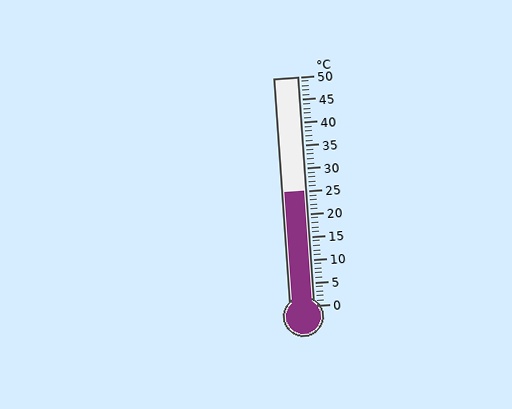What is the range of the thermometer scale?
The thermometer scale ranges from 0°C to 50°C.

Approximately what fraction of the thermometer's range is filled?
The thermometer is filled to approximately 50% of its range.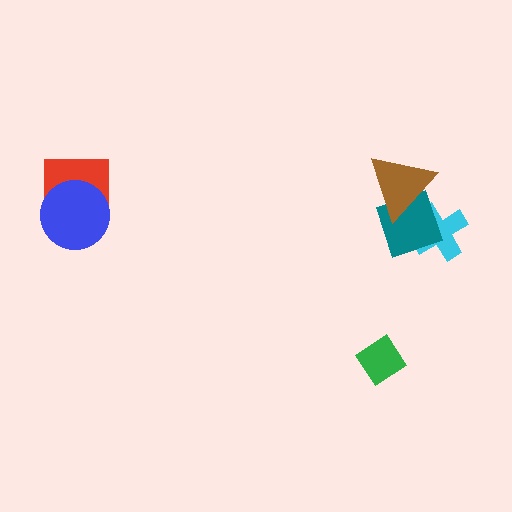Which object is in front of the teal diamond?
The brown triangle is in front of the teal diamond.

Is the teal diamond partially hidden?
Yes, it is partially covered by another shape.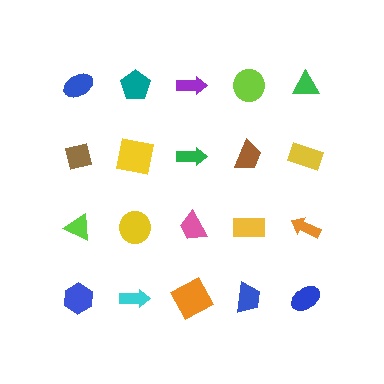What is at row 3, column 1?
A lime triangle.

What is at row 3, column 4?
A yellow rectangle.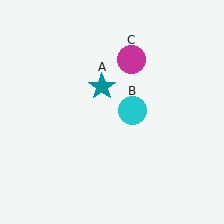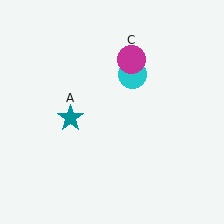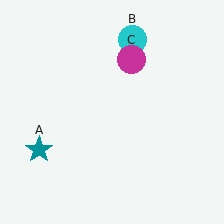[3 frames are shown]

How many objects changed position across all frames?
2 objects changed position: teal star (object A), cyan circle (object B).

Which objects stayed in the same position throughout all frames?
Magenta circle (object C) remained stationary.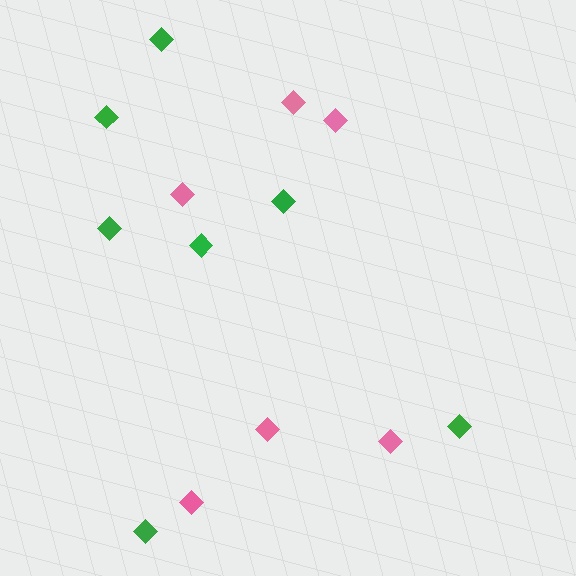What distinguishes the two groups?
There are 2 groups: one group of green diamonds (7) and one group of pink diamonds (6).